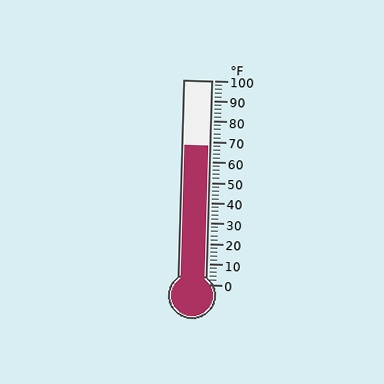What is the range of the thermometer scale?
The thermometer scale ranges from 0°F to 100°F.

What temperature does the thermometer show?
The thermometer shows approximately 68°F.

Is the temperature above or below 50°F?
The temperature is above 50°F.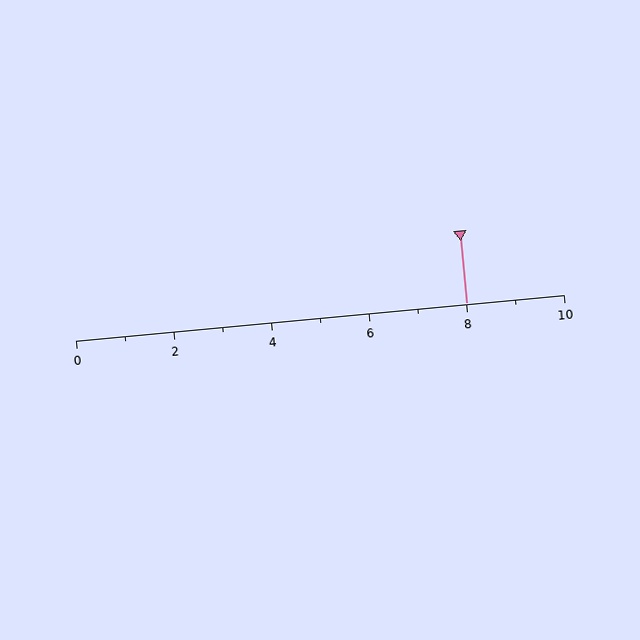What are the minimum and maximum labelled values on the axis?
The axis runs from 0 to 10.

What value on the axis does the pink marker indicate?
The marker indicates approximately 8.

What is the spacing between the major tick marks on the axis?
The major ticks are spaced 2 apart.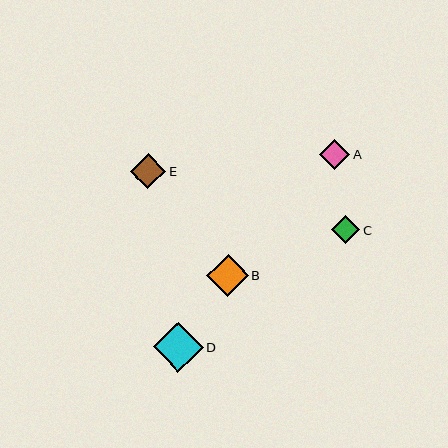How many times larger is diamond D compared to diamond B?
Diamond D is approximately 1.2 times the size of diamond B.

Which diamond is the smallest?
Diamond C is the smallest with a size of approximately 29 pixels.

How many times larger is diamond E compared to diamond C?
Diamond E is approximately 1.2 times the size of diamond C.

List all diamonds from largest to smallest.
From largest to smallest: D, B, E, A, C.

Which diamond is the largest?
Diamond D is the largest with a size of approximately 50 pixels.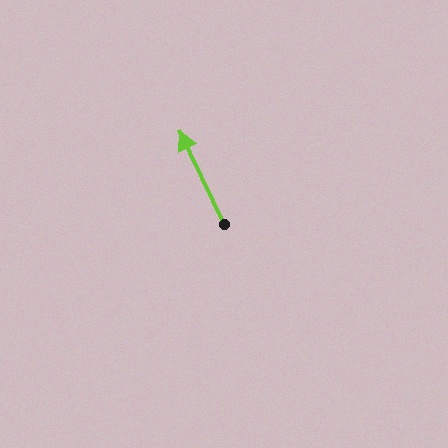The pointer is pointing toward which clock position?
Roughly 11 o'clock.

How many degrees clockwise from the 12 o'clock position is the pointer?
Approximately 335 degrees.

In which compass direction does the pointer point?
Northwest.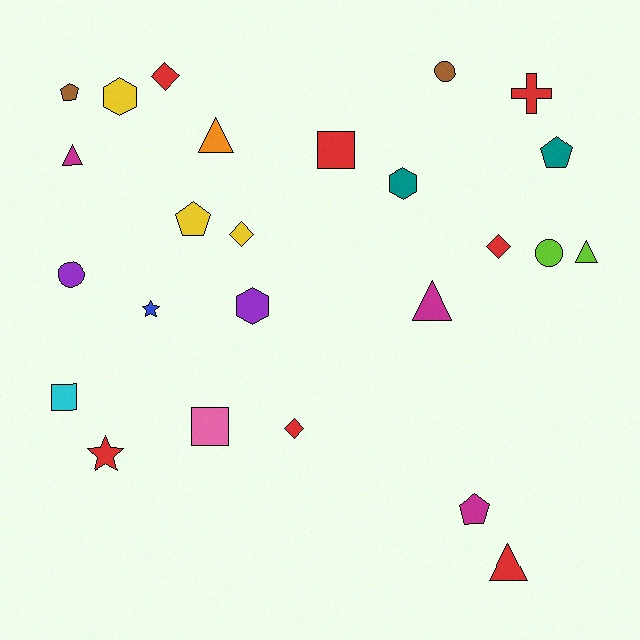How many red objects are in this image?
There are 7 red objects.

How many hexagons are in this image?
There are 3 hexagons.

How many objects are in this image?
There are 25 objects.